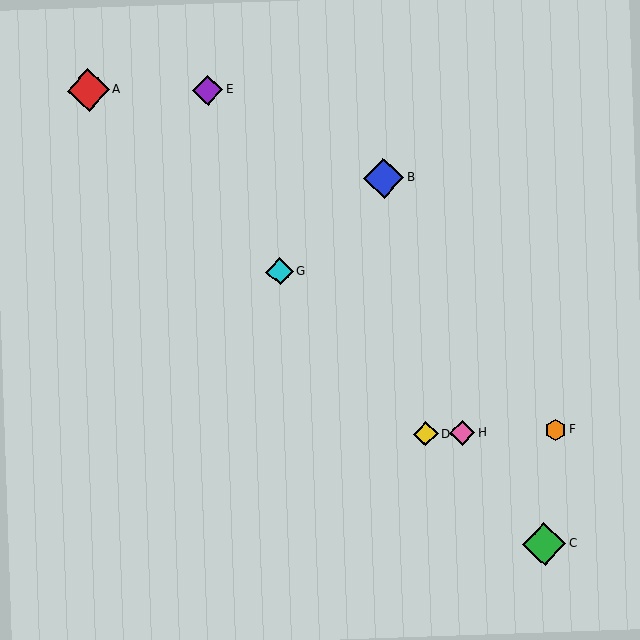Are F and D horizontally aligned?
Yes, both are at y≈430.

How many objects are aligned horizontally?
3 objects (D, F, H) are aligned horizontally.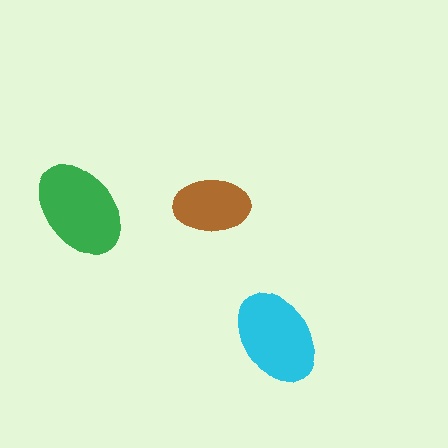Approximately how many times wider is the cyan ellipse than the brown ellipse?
About 1.5 times wider.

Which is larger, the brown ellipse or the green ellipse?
The green one.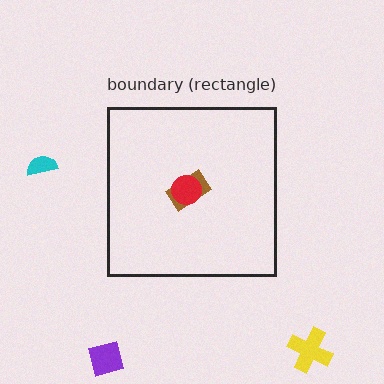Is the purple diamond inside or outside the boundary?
Outside.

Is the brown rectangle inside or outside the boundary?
Inside.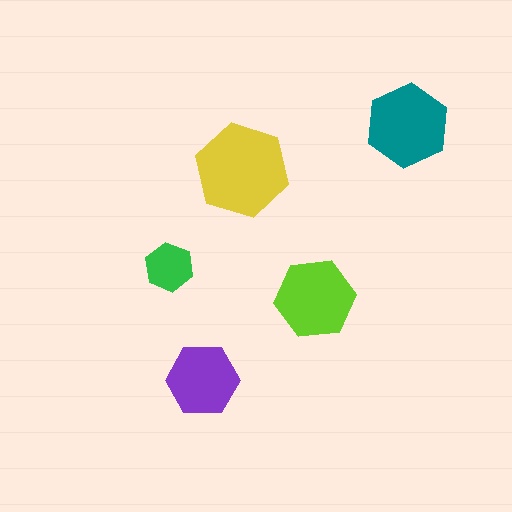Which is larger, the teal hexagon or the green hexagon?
The teal one.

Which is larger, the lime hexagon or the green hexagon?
The lime one.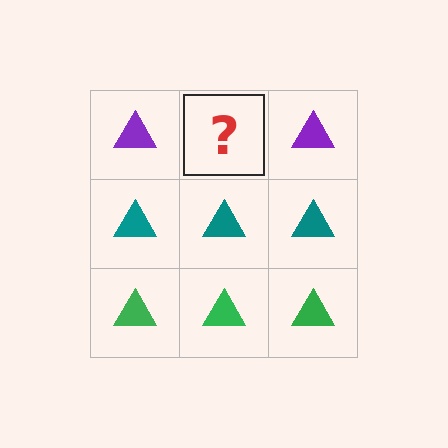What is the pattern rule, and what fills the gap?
The rule is that each row has a consistent color. The gap should be filled with a purple triangle.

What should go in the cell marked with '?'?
The missing cell should contain a purple triangle.